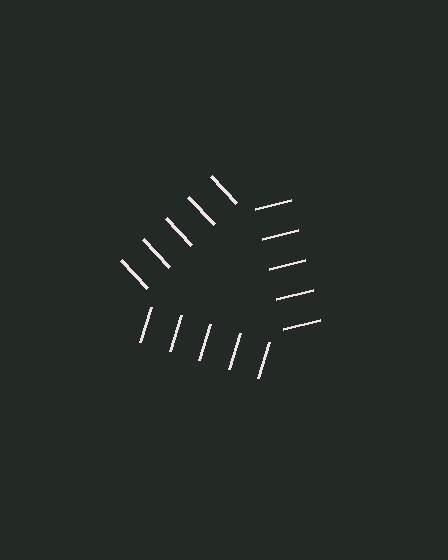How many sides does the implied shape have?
3 sides — the line-ends trace a triangle.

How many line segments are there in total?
15 — 5 along each of the 3 edges.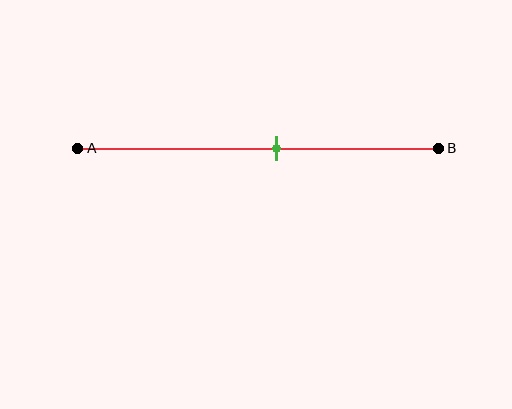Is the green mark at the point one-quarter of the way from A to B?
No, the mark is at about 55% from A, not at the 25% one-quarter point.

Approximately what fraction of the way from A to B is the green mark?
The green mark is approximately 55% of the way from A to B.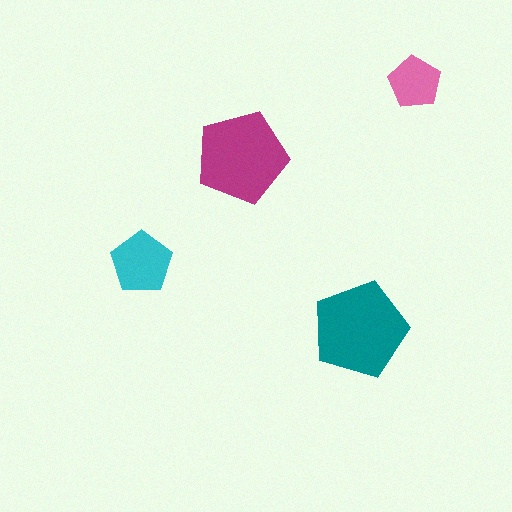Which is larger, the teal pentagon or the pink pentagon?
The teal one.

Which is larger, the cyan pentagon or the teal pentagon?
The teal one.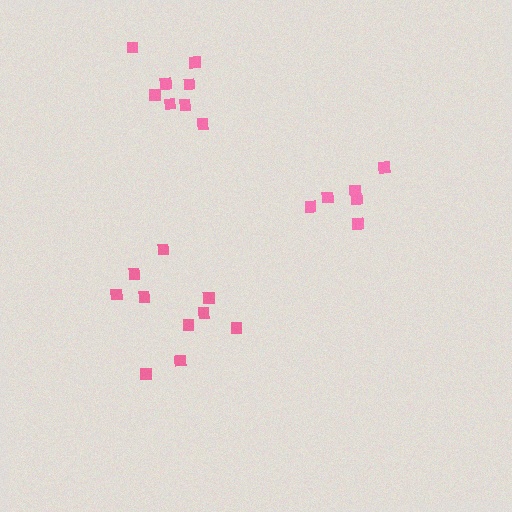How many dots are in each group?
Group 1: 8 dots, Group 2: 6 dots, Group 3: 10 dots (24 total).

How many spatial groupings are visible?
There are 3 spatial groupings.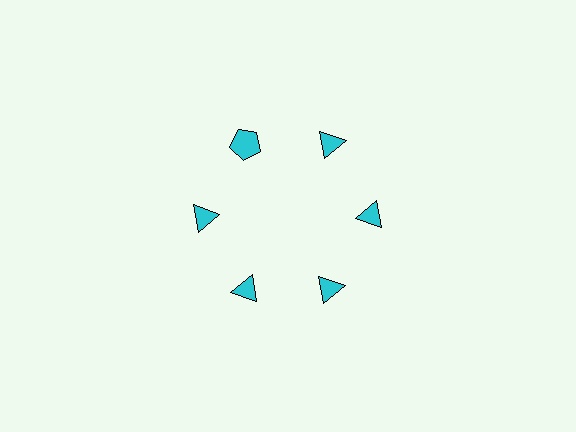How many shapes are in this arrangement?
There are 6 shapes arranged in a ring pattern.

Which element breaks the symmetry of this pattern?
The cyan pentagon at roughly the 11 o'clock position breaks the symmetry. All other shapes are cyan triangles.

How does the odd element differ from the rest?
It has a different shape: pentagon instead of triangle.